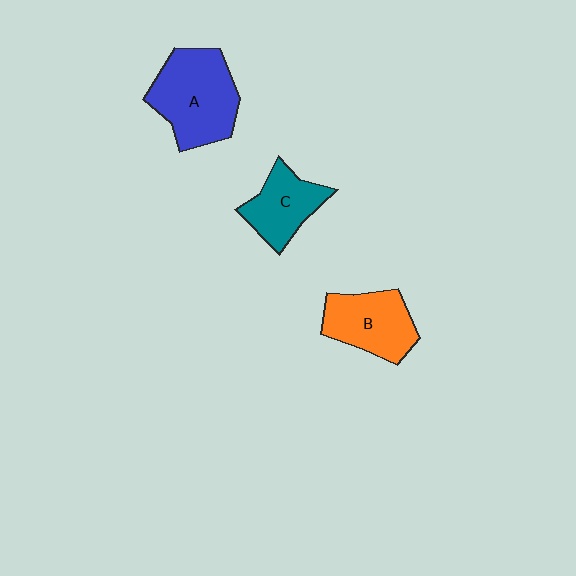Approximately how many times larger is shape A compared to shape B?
Approximately 1.3 times.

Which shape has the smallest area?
Shape C (teal).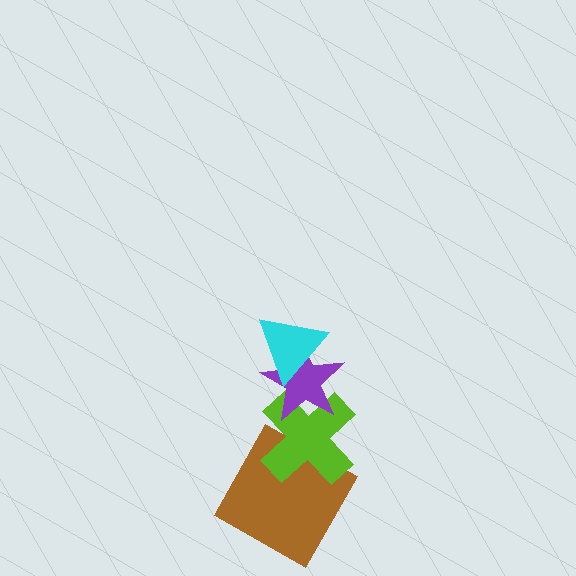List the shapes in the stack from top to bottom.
From top to bottom: the cyan triangle, the purple star, the lime cross, the brown square.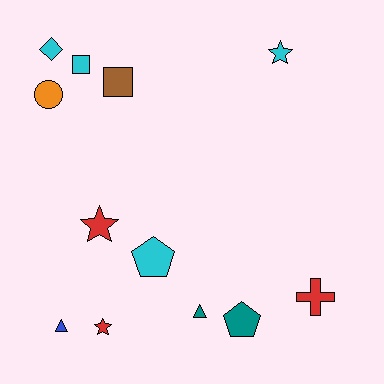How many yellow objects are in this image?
There are no yellow objects.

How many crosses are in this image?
There is 1 cross.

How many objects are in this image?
There are 12 objects.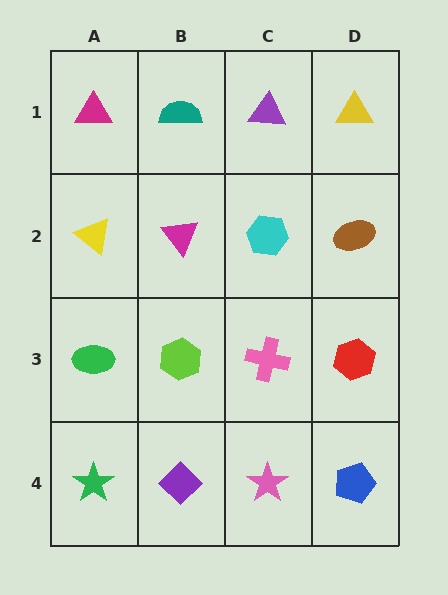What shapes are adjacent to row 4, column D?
A red hexagon (row 3, column D), a pink star (row 4, column C).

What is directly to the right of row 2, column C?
A brown ellipse.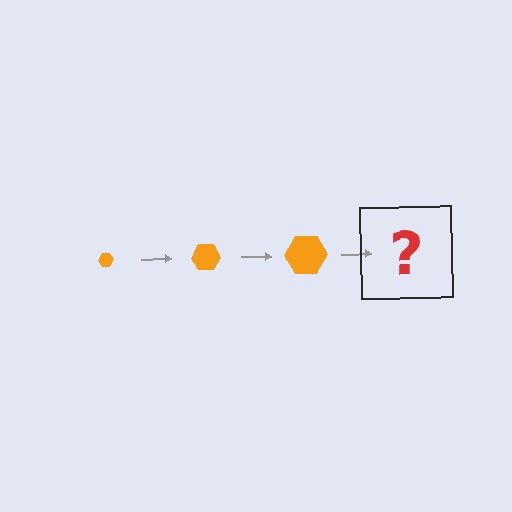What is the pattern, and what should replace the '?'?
The pattern is that the hexagon gets progressively larger each step. The '?' should be an orange hexagon, larger than the previous one.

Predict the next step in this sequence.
The next step is an orange hexagon, larger than the previous one.